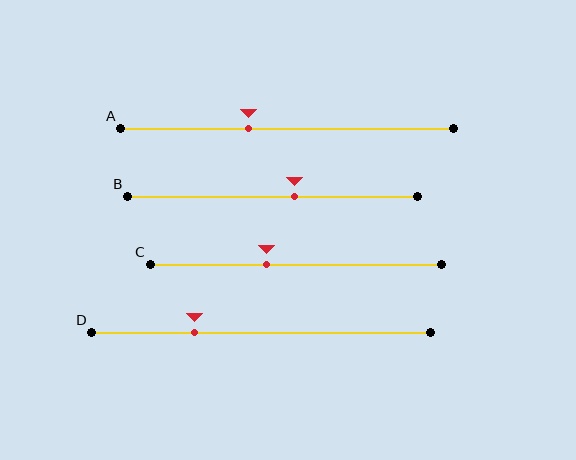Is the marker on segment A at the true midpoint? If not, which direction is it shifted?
No, the marker on segment A is shifted to the left by about 11% of the segment length.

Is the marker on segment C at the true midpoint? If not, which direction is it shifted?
No, the marker on segment C is shifted to the left by about 10% of the segment length.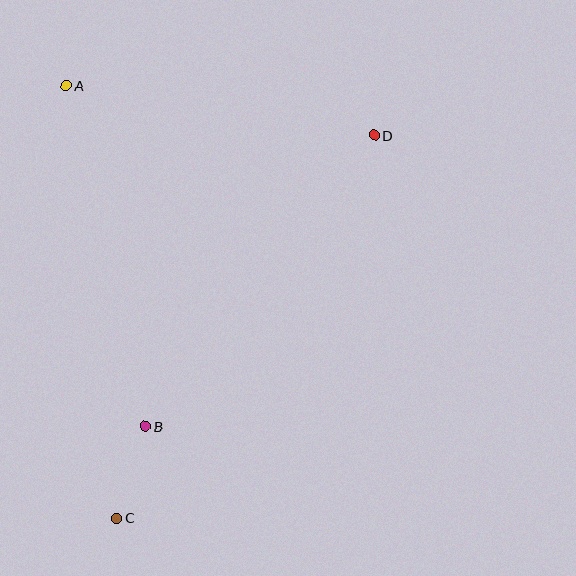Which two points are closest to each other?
Points B and C are closest to each other.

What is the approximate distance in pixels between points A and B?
The distance between A and B is approximately 350 pixels.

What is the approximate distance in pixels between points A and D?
The distance between A and D is approximately 312 pixels.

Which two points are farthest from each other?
Points C and D are farthest from each other.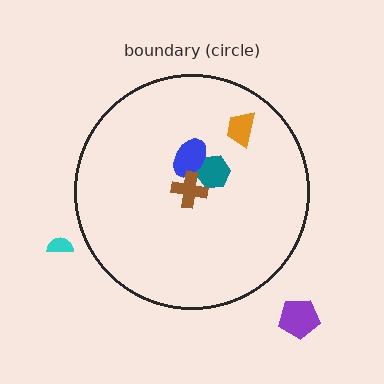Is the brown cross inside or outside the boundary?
Inside.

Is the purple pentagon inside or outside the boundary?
Outside.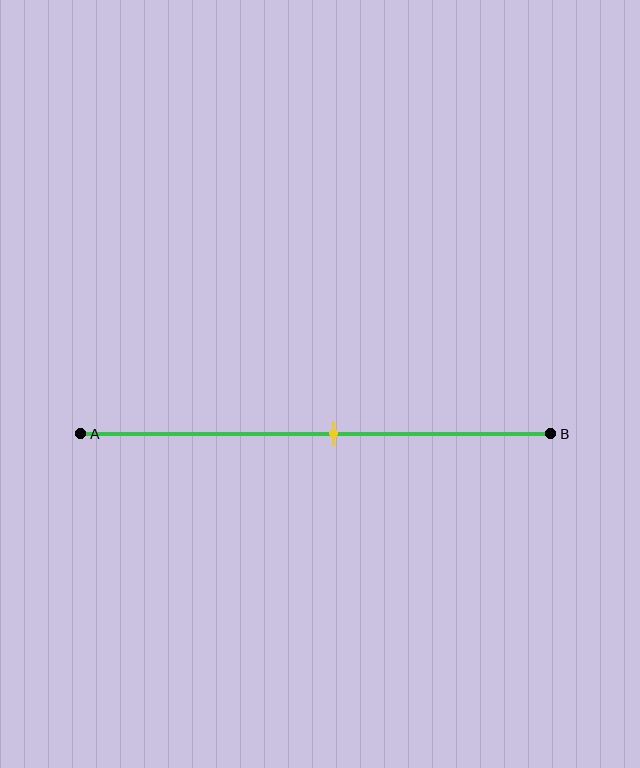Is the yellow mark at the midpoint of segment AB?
No, the mark is at about 55% from A, not at the 50% midpoint.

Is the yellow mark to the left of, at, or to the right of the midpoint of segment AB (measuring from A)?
The yellow mark is to the right of the midpoint of segment AB.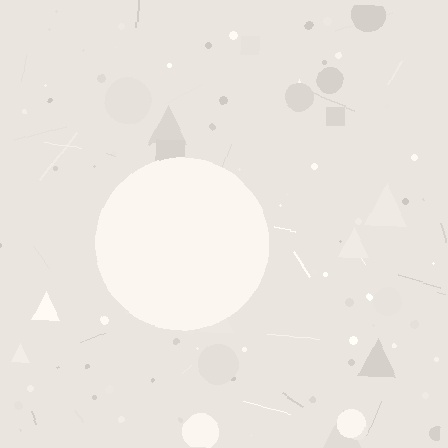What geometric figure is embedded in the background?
A circle is embedded in the background.